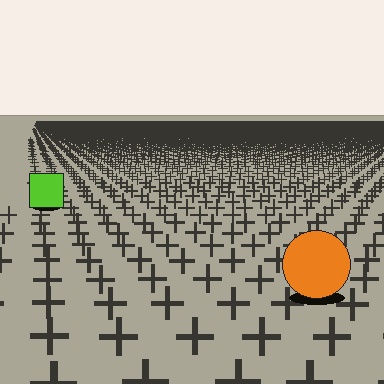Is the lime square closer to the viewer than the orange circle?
No. The orange circle is closer — you can tell from the texture gradient: the ground texture is coarser near it.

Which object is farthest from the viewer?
The lime square is farthest from the viewer. It appears smaller and the ground texture around it is denser.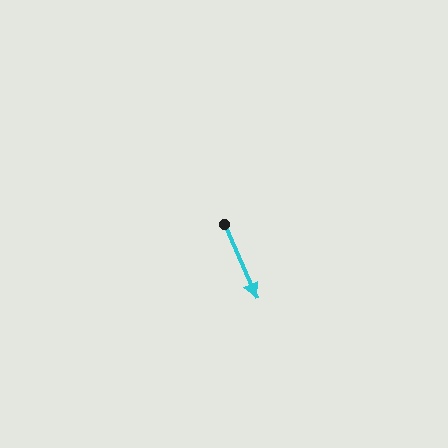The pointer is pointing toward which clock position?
Roughly 5 o'clock.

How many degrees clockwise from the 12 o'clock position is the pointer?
Approximately 156 degrees.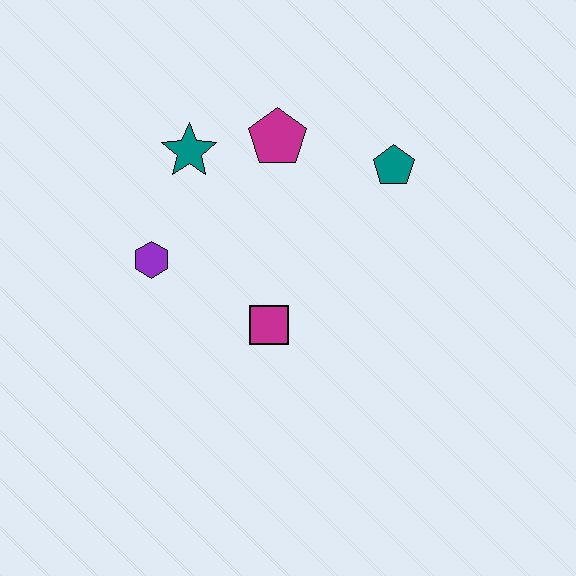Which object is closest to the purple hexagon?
The teal star is closest to the purple hexagon.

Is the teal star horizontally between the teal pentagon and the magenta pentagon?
No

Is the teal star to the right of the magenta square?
No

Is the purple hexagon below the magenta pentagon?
Yes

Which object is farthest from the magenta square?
The teal pentagon is farthest from the magenta square.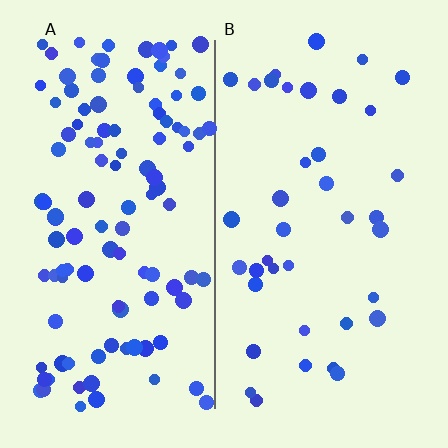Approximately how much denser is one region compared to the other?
Approximately 2.9× — region A over region B.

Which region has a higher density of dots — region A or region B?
A (the left).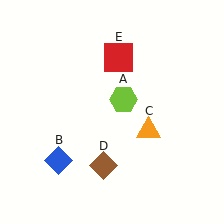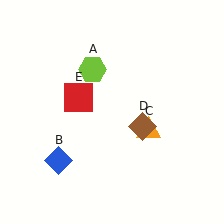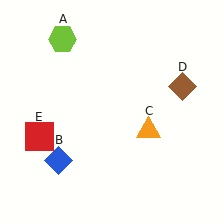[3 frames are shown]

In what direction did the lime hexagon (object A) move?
The lime hexagon (object A) moved up and to the left.